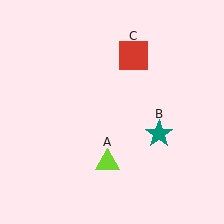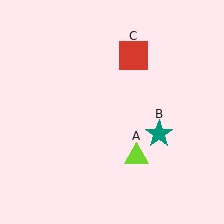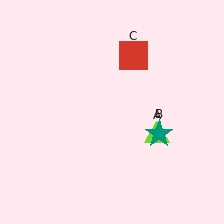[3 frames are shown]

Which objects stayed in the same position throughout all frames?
Teal star (object B) and red square (object C) remained stationary.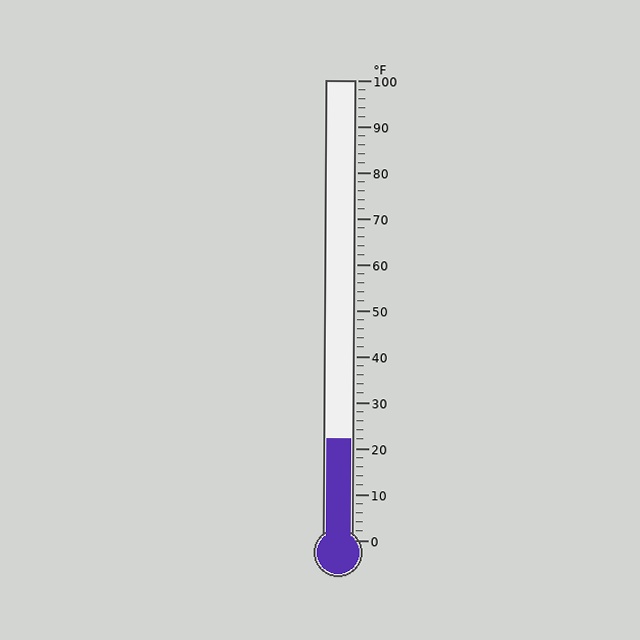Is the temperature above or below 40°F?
The temperature is below 40°F.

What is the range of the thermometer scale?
The thermometer scale ranges from 0°F to 100°F.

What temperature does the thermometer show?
The thermometer shows approximately 22°F.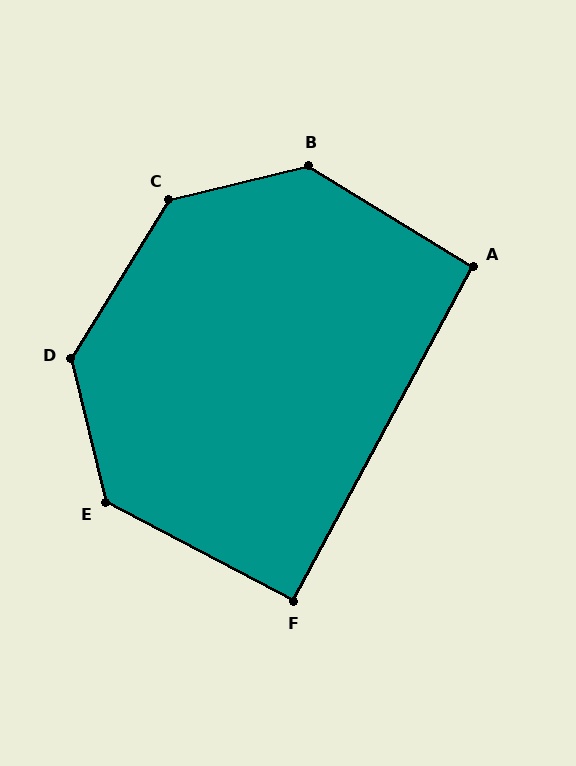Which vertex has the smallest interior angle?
F, at approximately 91 degrees.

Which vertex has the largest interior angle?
C, at approximately 135 degrees.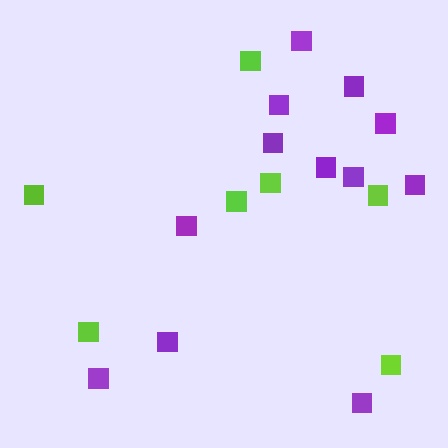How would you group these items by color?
There are 2 groups: one group of purple squares (12) and one group of lime squares (7).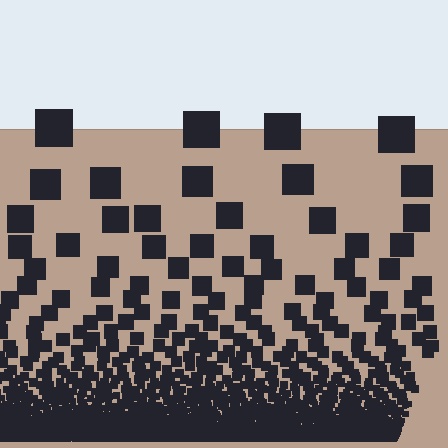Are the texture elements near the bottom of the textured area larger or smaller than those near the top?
Smaller. The gradient is inverted — elements near the bottom are smaller and denser.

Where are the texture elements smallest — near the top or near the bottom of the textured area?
Near the bottom.